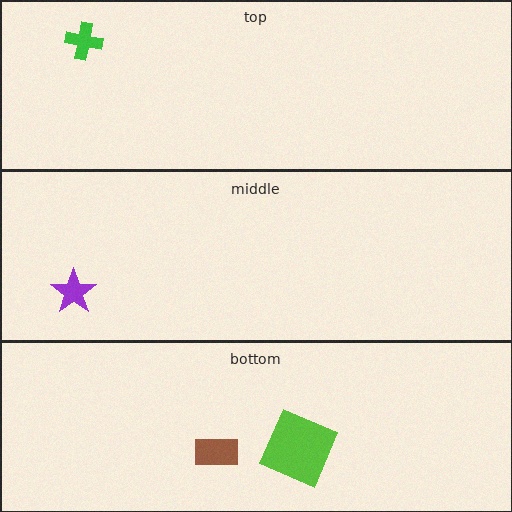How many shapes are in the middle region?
1.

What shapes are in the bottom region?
The brown rectangle, the lime square.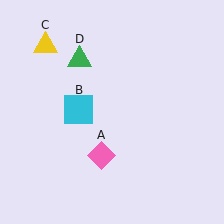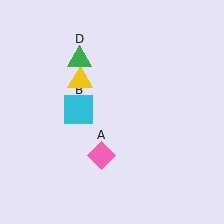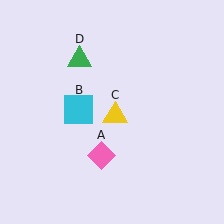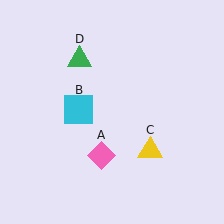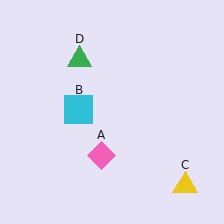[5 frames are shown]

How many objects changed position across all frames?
1 object changed position: yellow triangle (object C).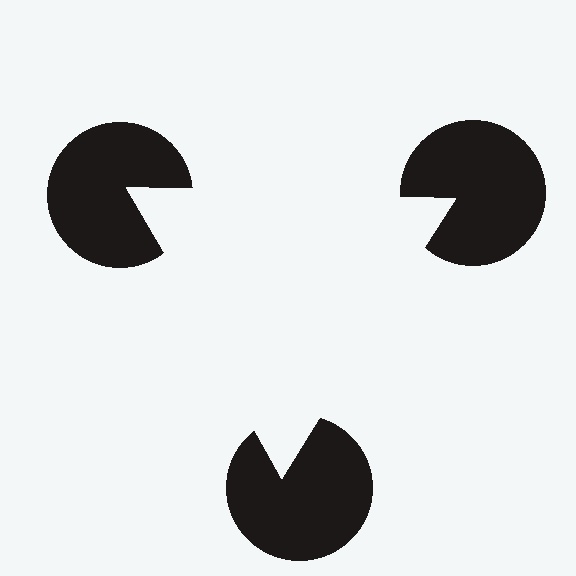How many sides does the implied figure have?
3 sides.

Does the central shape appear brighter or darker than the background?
It typically appears slightly brighter than the background, even though no actual brightness change is drawn.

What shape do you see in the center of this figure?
An illusory triangle — its edges are inferred from the aligned wedge cuts in the pac-man discs, not physically drawn.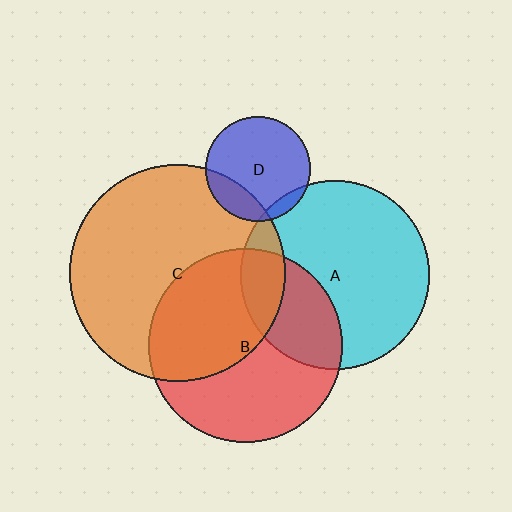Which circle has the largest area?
Circle C (orange).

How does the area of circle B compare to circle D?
Approximately 3.4 times.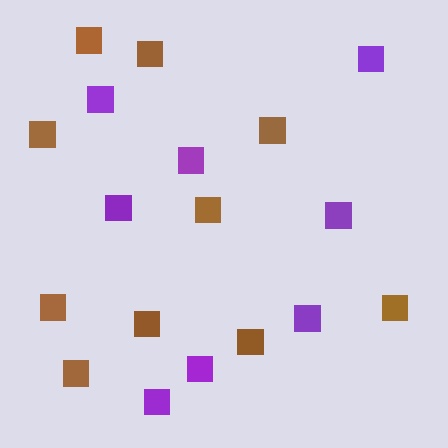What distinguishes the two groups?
There are 2 groups: one group of brown squares (10) and one group of purple squares (8).